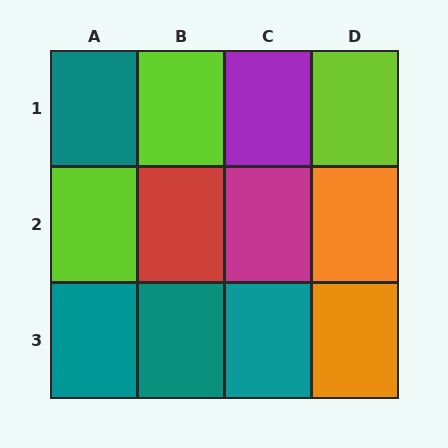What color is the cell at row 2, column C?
Magenta.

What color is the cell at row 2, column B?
Red.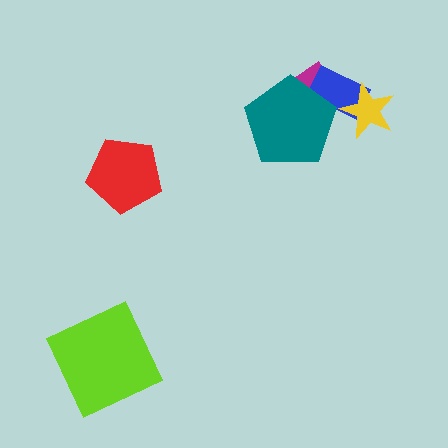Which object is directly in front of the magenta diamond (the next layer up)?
The blue rectangle is directly in front of the magenta diamond.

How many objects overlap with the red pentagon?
0 objects overlap with the red pentagon.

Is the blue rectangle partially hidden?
Yes, it is partially covered by another shape.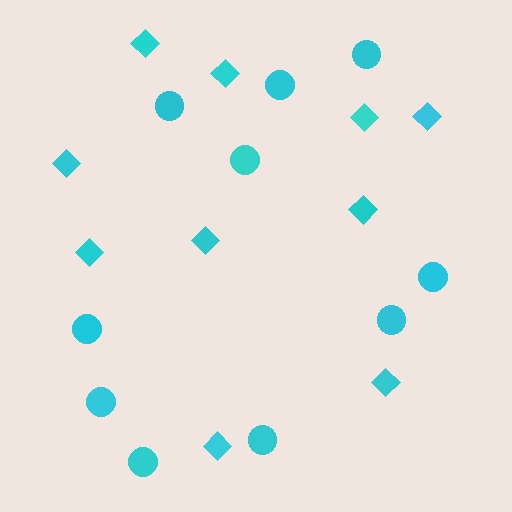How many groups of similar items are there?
There are 2 groups: one group of diamonds (10) and one group of circles (10).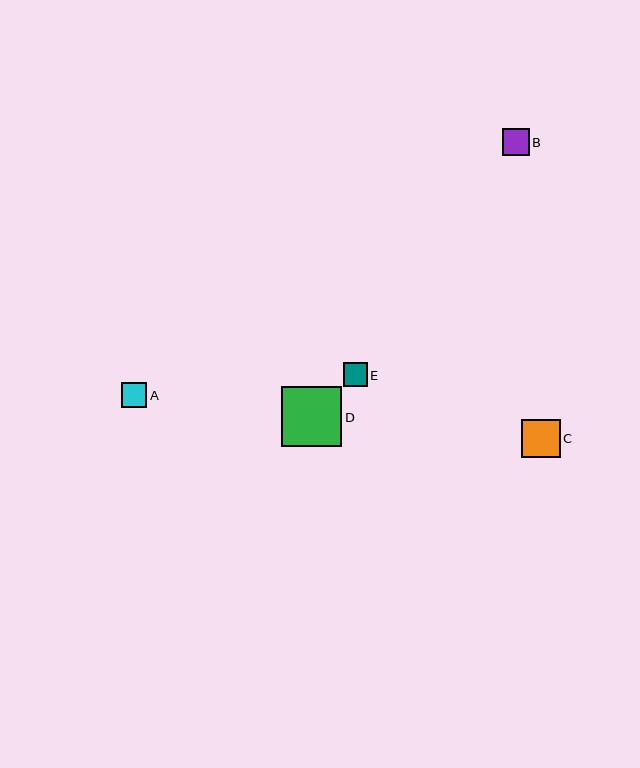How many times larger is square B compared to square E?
Square B is approximately 1.2 times the size of square E.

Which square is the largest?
Square D is the largest with a size of approximately 61 pixels.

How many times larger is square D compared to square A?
Square D is approximately 2.4 times the size of square A.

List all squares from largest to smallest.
From largest to smallest: D, C, B, A, E.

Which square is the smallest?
Square E is the smallest with a size of approximately 23 pixels.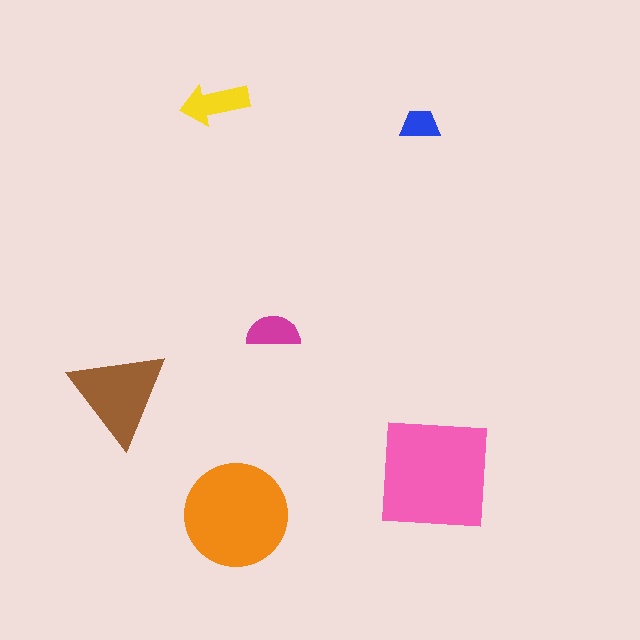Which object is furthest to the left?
The brown triangle is leftmost.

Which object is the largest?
The pink square.